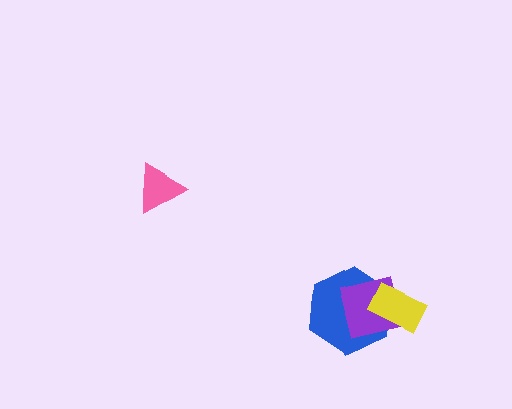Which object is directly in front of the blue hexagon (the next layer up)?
The purple square is directly in front of the blue hexagon.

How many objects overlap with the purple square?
2 objects overlap with the purple square.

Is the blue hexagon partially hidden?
Yes, it is partially covered by another shape.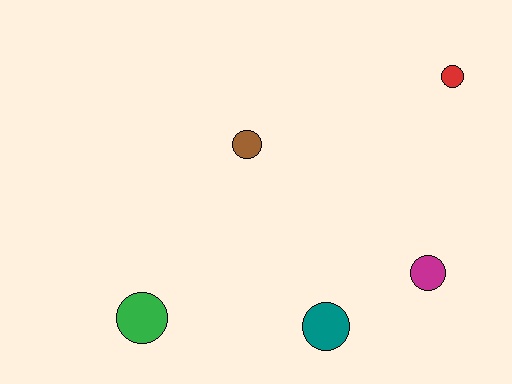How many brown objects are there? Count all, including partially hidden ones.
There is 1 brown object.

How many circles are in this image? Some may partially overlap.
There are 5 circles.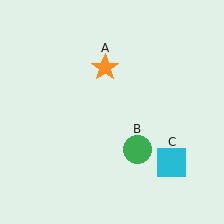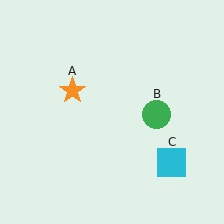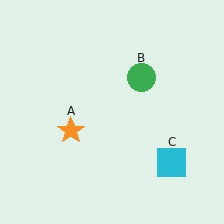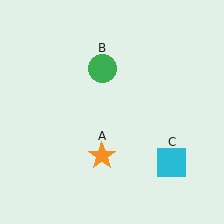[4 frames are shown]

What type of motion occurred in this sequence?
The orange star (object A), green circle (object B) rotated counterclockwise around the center of the scene.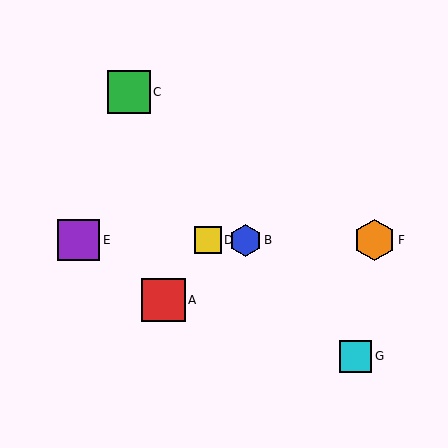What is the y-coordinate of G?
Object G is at y≈356.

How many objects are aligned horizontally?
4 objects (B, D, E, F) are aligned horizontally.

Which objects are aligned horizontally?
Objects B, D, E, F are aligned horizontally.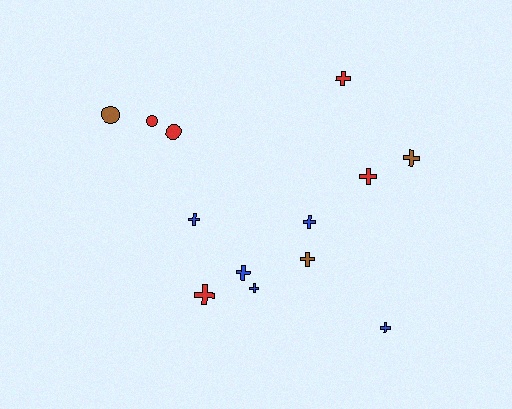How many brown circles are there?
There is 1 brown circle.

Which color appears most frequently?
Red, with 5 objects.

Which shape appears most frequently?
Cross, with 10 objects.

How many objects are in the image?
There are 13 objects.